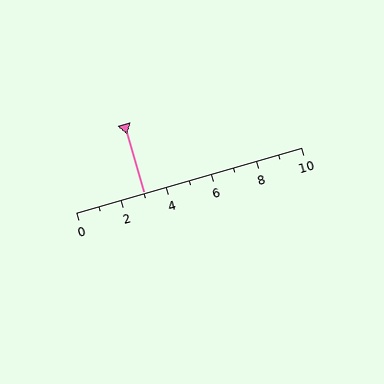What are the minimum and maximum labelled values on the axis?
The axis runs from 0 to 10.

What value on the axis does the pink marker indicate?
The marker indicates approximately 3.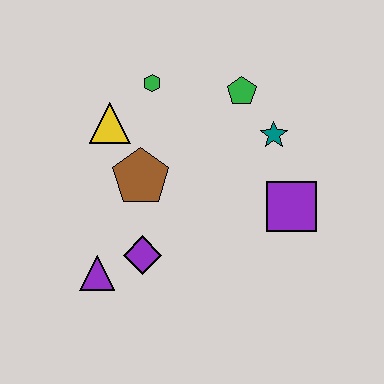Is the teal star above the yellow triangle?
No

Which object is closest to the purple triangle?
The purple diamond is closest to the purple triangle.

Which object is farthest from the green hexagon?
The purple triangle is farthest from the green hexagon.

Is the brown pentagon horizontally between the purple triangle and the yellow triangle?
No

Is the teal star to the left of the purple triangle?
No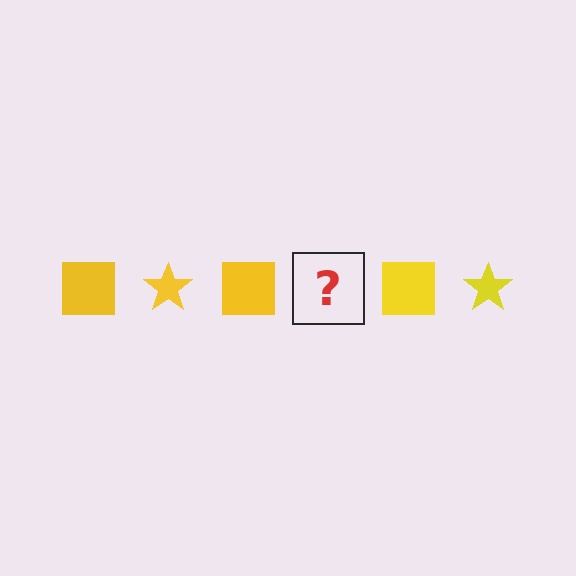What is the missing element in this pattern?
The missing element is a yellow star.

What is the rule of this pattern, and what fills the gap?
The rule is that the pattern cycles through square, star shapes in yellow. The gap should be filled with a yellow star.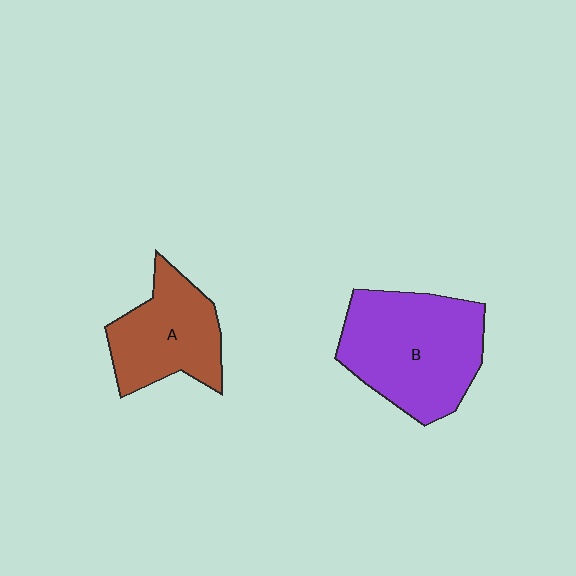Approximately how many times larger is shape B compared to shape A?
Approximately 1.4 times.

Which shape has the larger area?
Shape B (purple).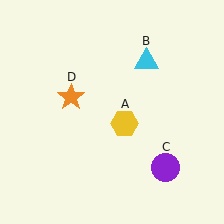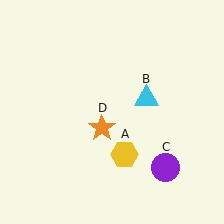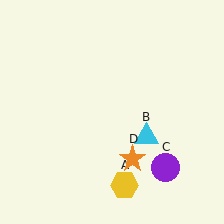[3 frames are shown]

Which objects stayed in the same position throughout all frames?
Purple circle (object C) remained stationary.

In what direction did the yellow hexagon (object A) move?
The yellow hexagon (object A) moved down.